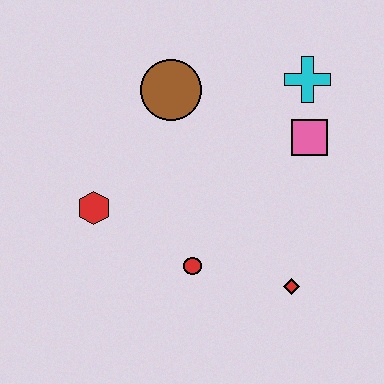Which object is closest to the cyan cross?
The pink square is closest to the cyan cross.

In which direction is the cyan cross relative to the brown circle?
The cyan cross is to the right of the brown circle.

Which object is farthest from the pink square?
The red hexagon is farthest from the pink square.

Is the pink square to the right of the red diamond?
Yes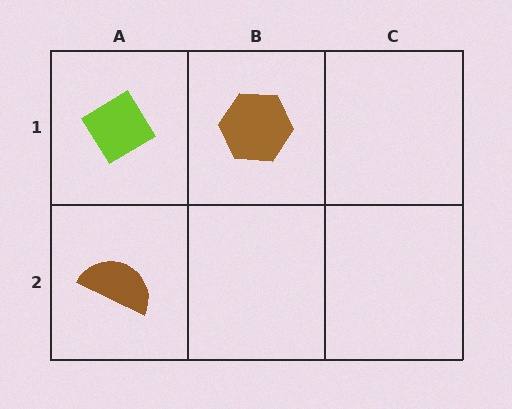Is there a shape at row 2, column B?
No, that cell is empty.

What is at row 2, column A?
A brown semicircle.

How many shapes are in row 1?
2 shapes.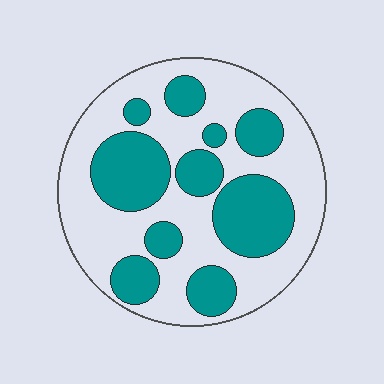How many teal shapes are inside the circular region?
10.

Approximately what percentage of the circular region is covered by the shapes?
Approximately 40%.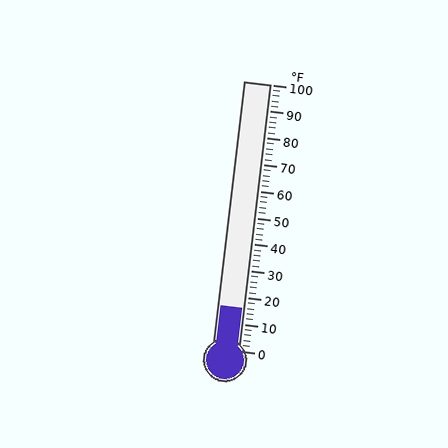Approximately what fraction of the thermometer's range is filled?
The thermometer is filled to approximately 15% of its range.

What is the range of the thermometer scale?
The thermometer scale ranges from 0°F to 100°F.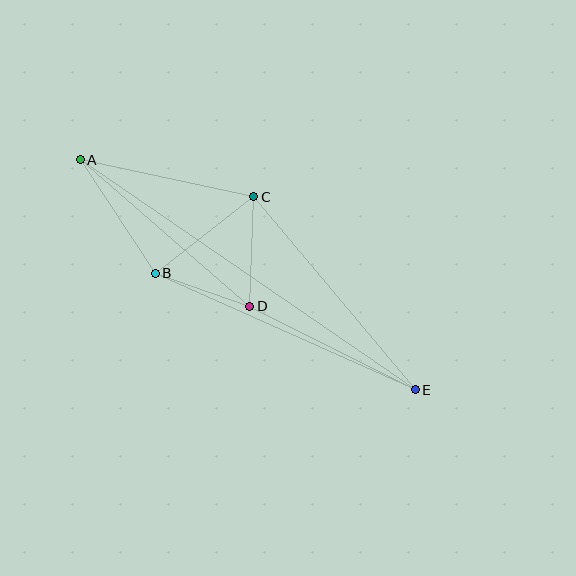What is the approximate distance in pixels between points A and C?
The distance between A and C is approximately 178 pixels.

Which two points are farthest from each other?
Points A and E are farthest from each other.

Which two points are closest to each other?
Points B and D are closest to each other.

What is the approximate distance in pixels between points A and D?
The distance between A and D is approximately 224 pixels.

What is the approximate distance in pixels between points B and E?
The distance between B and E is approximately 285 pixels.